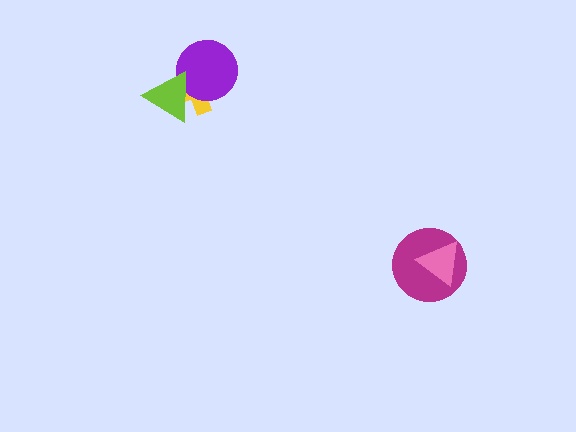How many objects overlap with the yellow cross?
2 objects overlap with the yellow cross.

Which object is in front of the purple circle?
The lime triangle is in front of the purple circle.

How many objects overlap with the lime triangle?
2 objects overlap with the lime triangle.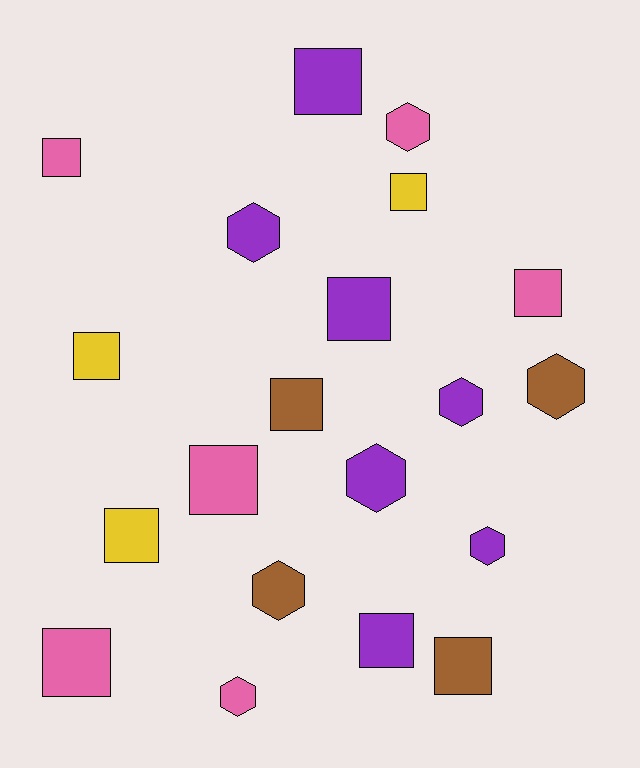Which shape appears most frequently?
Square, with 12 objects.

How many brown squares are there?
There are 2 brown squares.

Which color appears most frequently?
Purple, with 7 objects.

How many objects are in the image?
There are 20 objects.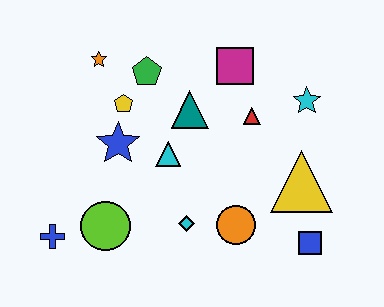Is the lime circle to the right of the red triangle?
No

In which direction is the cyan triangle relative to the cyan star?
The cyan triangle is to the left of the cyan star.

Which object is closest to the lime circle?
The blue cross is closest to the lime circle.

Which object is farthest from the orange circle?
The orange star is farthest from the orange circle.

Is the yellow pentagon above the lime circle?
Yes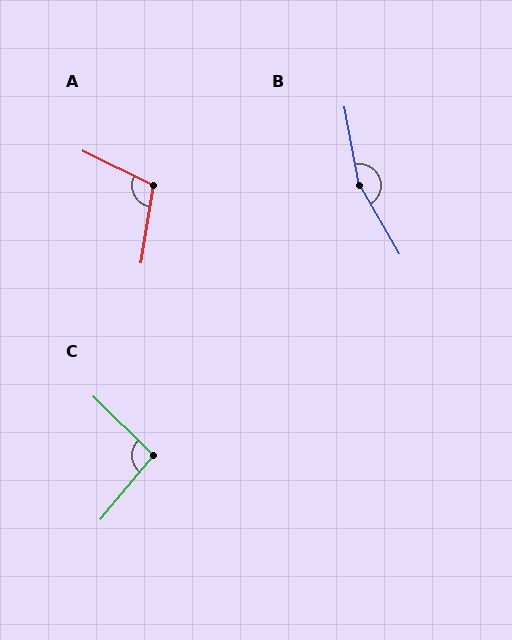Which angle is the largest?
B, at approximately 161 degrees.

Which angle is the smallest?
C, at approximately 95 degrees.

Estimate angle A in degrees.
Approximately 107 degrees.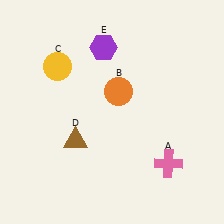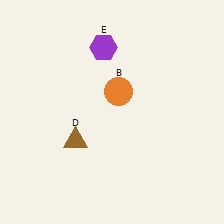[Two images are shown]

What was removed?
The yellow circle (C), the pink cross (A) were removed in Image 2.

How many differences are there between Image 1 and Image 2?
There are 2 differences between the two images.